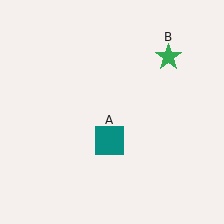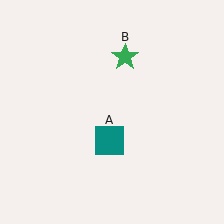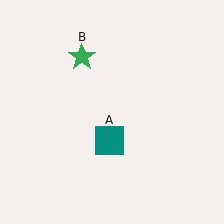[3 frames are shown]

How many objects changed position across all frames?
1 object changed position: green star (object B).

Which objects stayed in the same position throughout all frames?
Teal square (object A) remained stationary.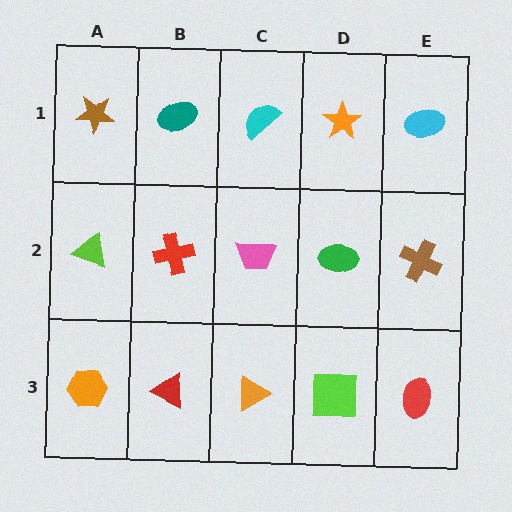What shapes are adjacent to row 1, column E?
A brown cross (row 2, column E), an orange star (row 1, column D).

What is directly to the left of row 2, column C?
A red cross.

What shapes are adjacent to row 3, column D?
A green ellipse (row 2, column D), an orange triangle (row 3, column C), a red ellipse (row 3, column E).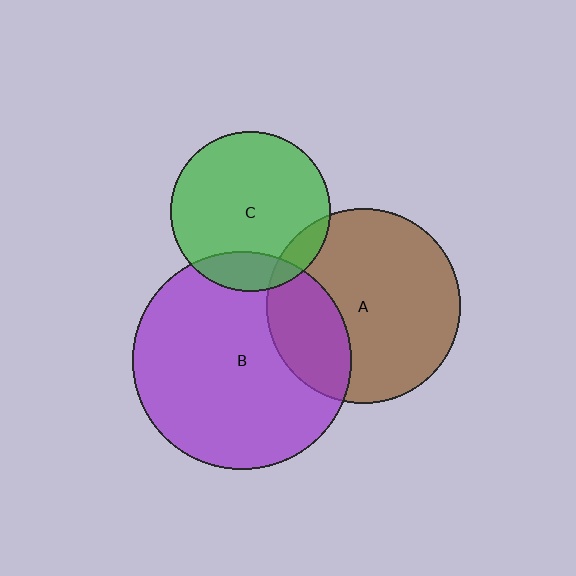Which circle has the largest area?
Circle B (purple).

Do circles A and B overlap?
Yes.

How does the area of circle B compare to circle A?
Approximately 1.3 times.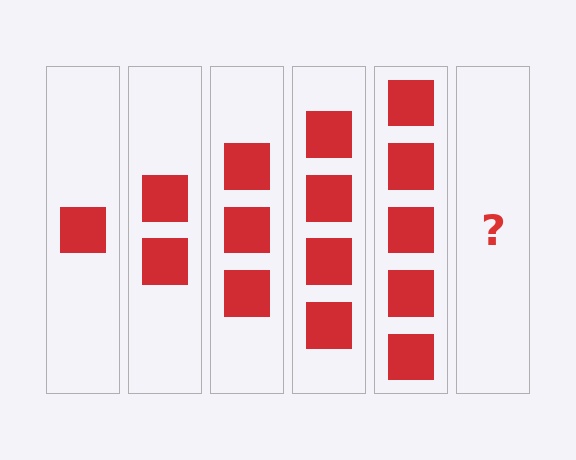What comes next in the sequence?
The next element should be 6 squares.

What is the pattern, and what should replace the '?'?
The pattern is that each step adds one more square. The '?' should be 6 squares.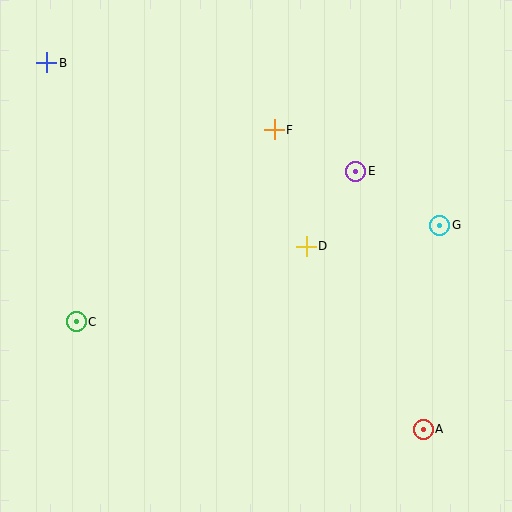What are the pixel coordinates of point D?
Point D is at (306, 246).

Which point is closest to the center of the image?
Point D at (306, 246) is closest to the center.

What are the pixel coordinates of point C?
Point C is at (76, 322).